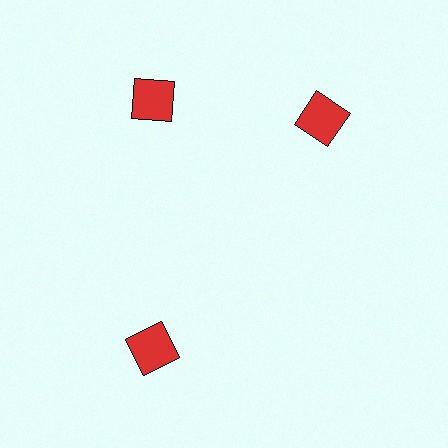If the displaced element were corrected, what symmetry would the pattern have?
It would have 3-fold rotational symmetry — the pattern would map onto itself every 120 degrees.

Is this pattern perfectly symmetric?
No. The 3 red squares are arranged in a ring, but one element near the 3 o'clock position is rotated out of alignment along the ring, breaking the 3-fold rotational symmetry.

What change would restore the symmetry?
The symmetry would be restored by rotating it back into even spacing with its neighbors so that all 3 squares sit at equal angles and equal distance from the center.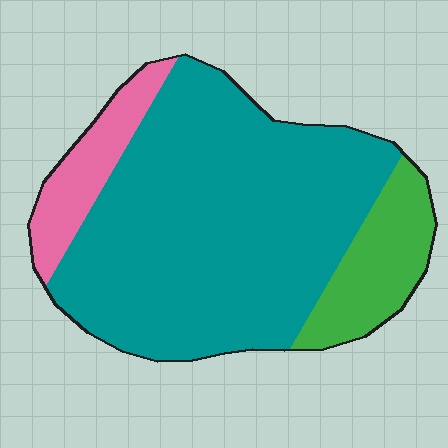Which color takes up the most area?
Teal, at roughly 75%.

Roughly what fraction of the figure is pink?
Pink takes up about one eighth (1/8) of the figure.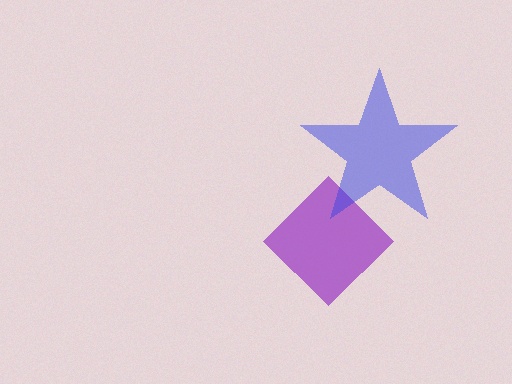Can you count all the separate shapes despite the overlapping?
Yes, there are 2 separate shapes.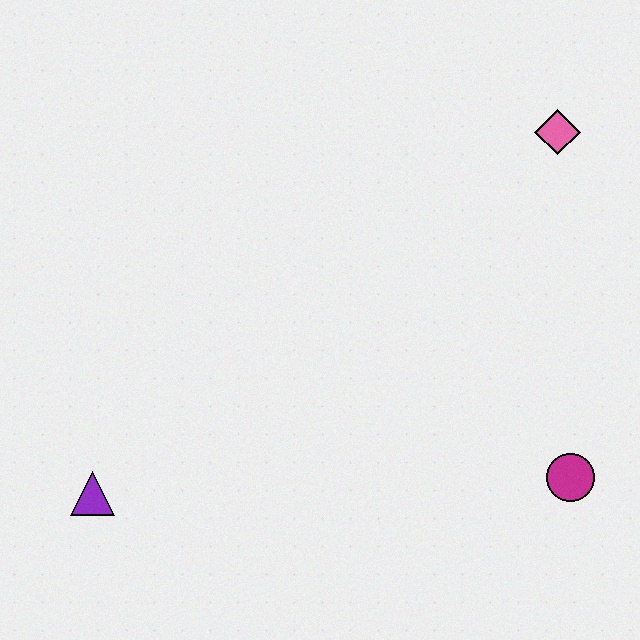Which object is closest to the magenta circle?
The pink diamond is closest to the magenta circle.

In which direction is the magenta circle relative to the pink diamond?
The magenta circle is below the pink diamond.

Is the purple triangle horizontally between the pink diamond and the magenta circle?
No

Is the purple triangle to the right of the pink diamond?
No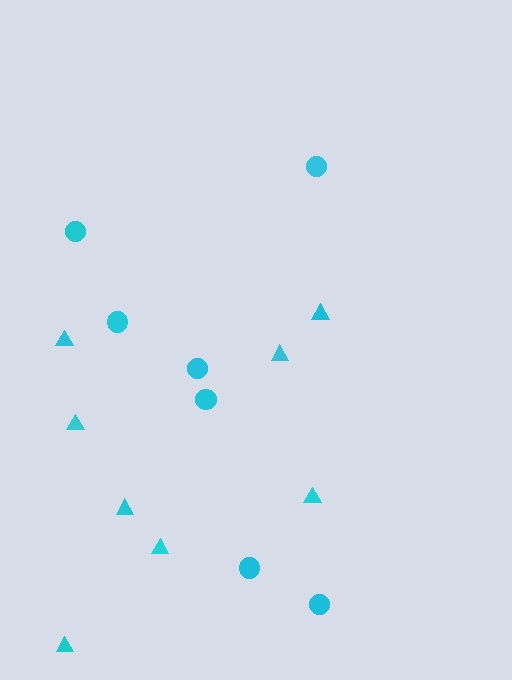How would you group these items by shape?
There are 2 groups: one group of circles (7) and one group of triangles (8).